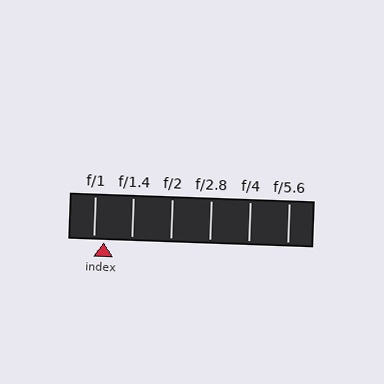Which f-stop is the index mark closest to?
The index mark is closest to f/1.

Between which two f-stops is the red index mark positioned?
The index mark is between f/1 and f/1.4.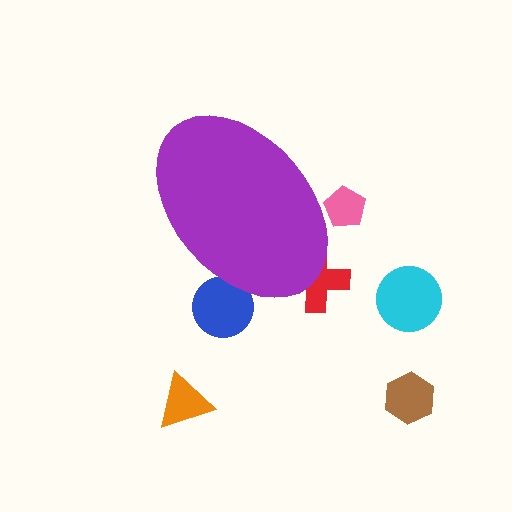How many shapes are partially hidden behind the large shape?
3 shapes are partially hidden.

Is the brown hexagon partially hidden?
No, the brown hexagon is fully visible.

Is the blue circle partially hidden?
Yes, the blue circle is partially hidden behind the purple ellipse.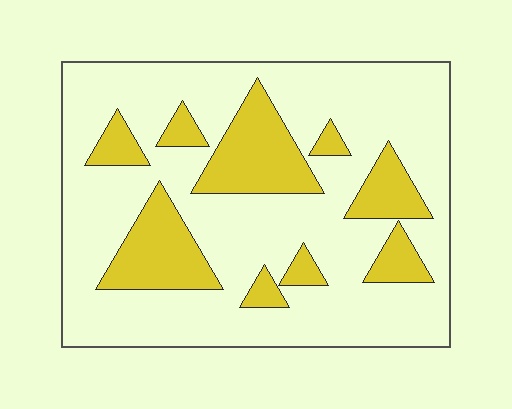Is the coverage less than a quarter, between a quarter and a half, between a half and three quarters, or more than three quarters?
Less than a quarter.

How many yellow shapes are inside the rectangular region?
9.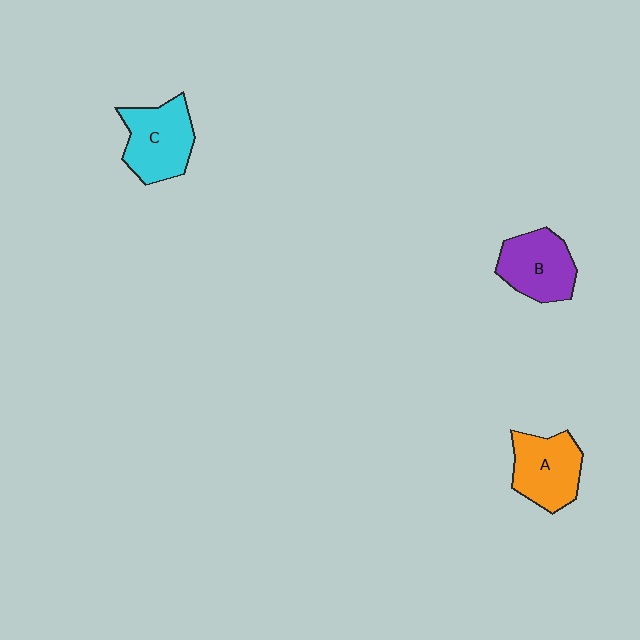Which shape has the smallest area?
Shape B (purple).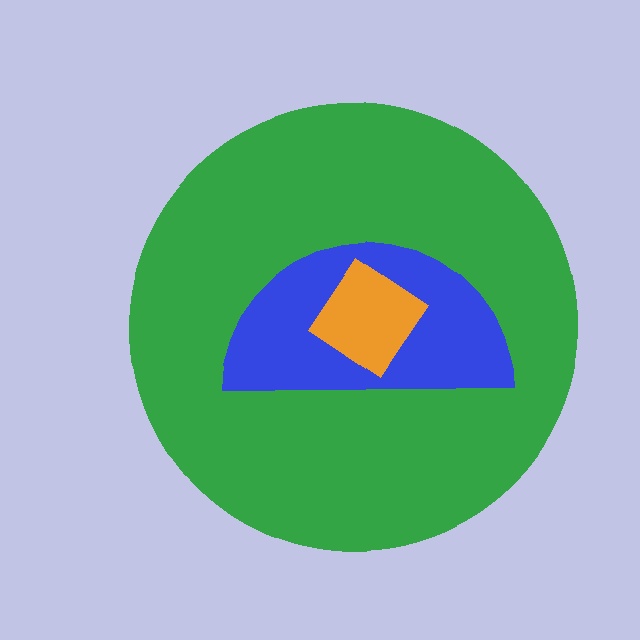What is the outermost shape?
The green circle.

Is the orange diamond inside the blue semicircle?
Yes.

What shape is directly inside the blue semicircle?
The orange diamond.